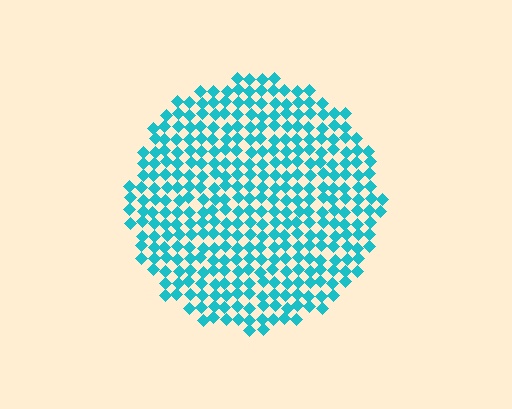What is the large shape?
The large shape is a circle.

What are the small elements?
The small elements are diamonds.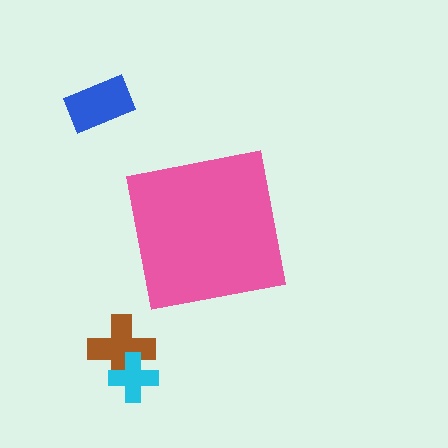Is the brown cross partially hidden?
No, the brown cross is fully visible.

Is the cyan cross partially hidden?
No, the cyan cross is fully visible.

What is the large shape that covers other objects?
A pink square.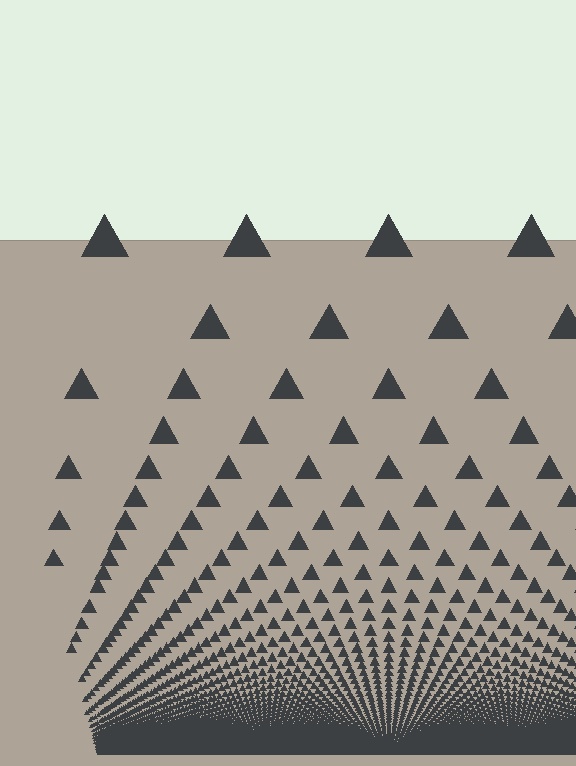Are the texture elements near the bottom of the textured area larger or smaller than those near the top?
Smaller. The gradient is inverted — elements near the bottom are smaller and denser.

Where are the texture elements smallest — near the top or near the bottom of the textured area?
Near the bottom.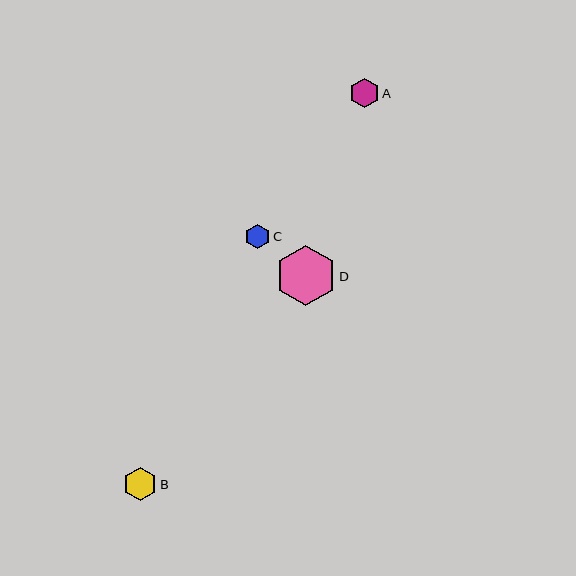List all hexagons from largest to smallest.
From largest to smallest: D, B, A, C.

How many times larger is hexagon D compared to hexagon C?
Hexagon D is approximately 2.5 times the size of hexagon C.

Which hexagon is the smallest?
Hexagon C is the smallest with a size of approximately 24 pixels.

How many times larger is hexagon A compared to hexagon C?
Hexagon A is approximately 1.2 times the size of hexagon C.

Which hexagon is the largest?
Hexagon D is the largest with a size of approximately 61 pixels.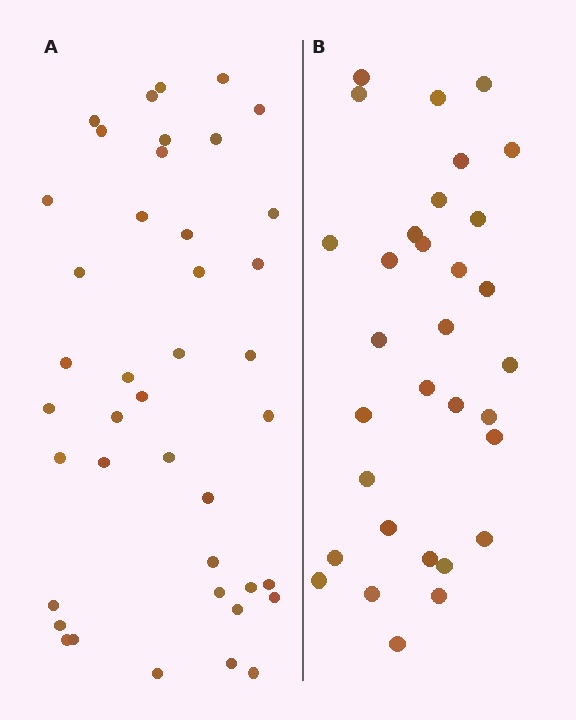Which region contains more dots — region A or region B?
Region A (the left region) has more dots.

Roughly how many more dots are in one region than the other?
Region A has roughly 8 or so more dots than region B.